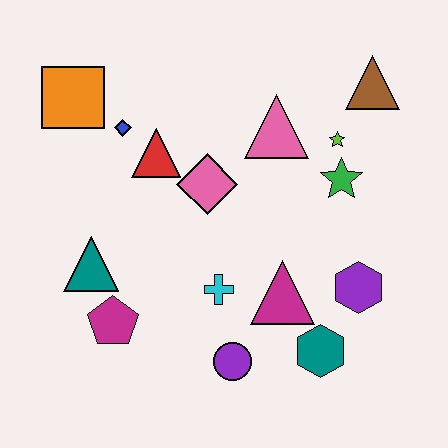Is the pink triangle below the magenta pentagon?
No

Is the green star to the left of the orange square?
No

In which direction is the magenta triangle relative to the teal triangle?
The magenta triangle is to the right of the teal triangle.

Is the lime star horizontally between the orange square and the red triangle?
No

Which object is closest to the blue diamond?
The red triangle is closest to the blue diamond.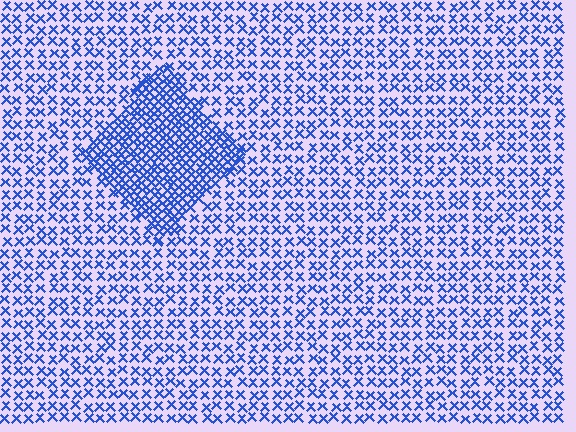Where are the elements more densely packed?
The elements are more densely packed inside the diamond boundary.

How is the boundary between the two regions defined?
The boundary is defined by a change in element density (approximately 2.1x ratio). All elements are the same color, size, and shape.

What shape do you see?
I see a diamond.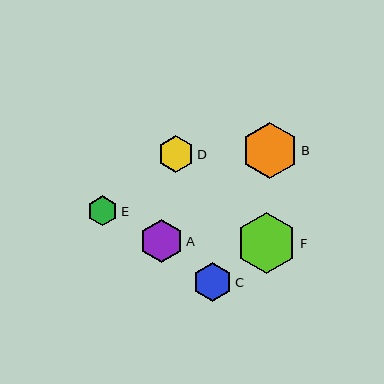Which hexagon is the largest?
Hexagon F is the largest with a size of approximately 61 pixels.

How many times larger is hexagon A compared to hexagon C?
Hexagon A is approximately 1.1 times the size of hexagon C.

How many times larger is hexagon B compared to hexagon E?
Hexagon B is approximately 1.9 times the size of hexagon E.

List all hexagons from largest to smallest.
From largest to smallest: F, B, A, C, D, E.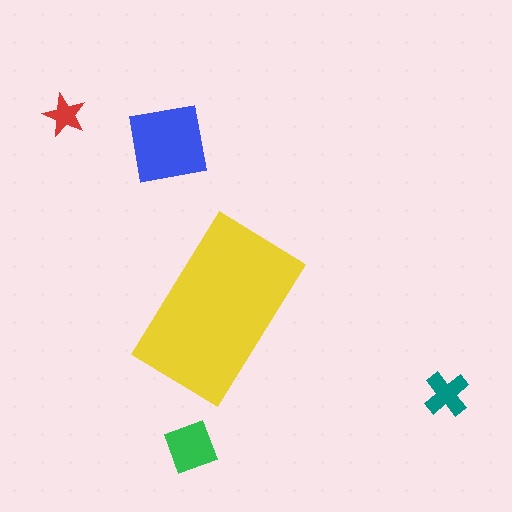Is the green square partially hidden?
No, the green square is fully visible.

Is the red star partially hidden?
No, the red star is fully visible.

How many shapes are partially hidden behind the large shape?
0 shapes are partially hidden.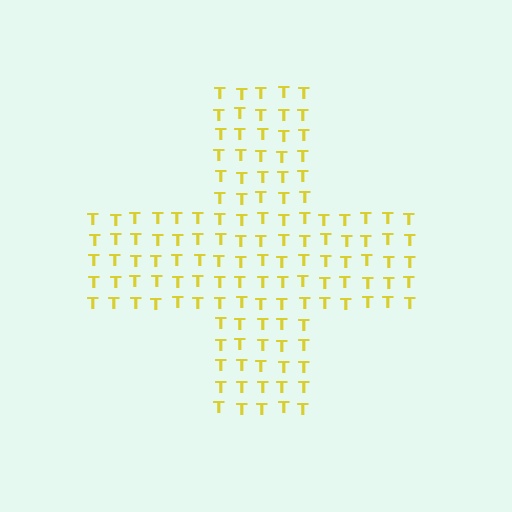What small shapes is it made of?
It is made of small letter T's.